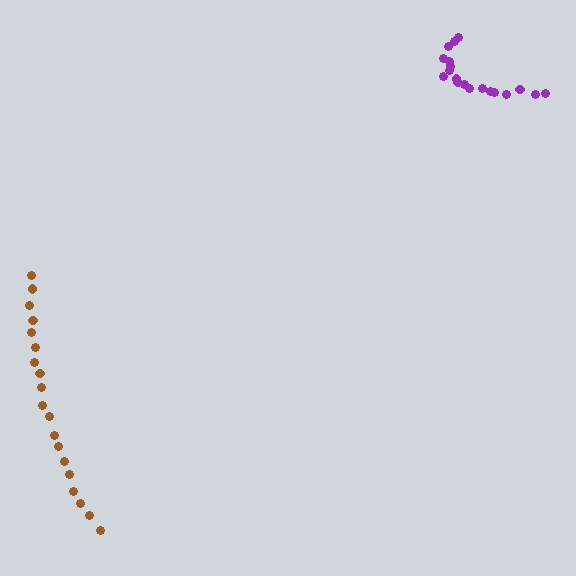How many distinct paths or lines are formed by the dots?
There are 2 distinct paths.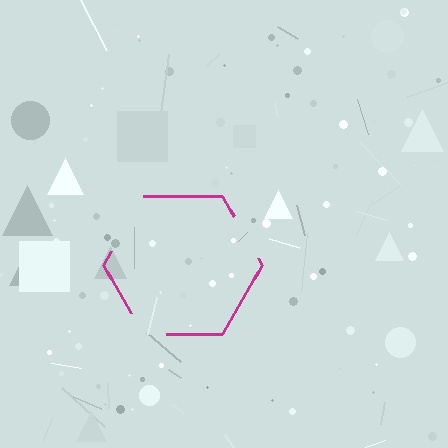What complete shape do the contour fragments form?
The contour fragments form a hexagon.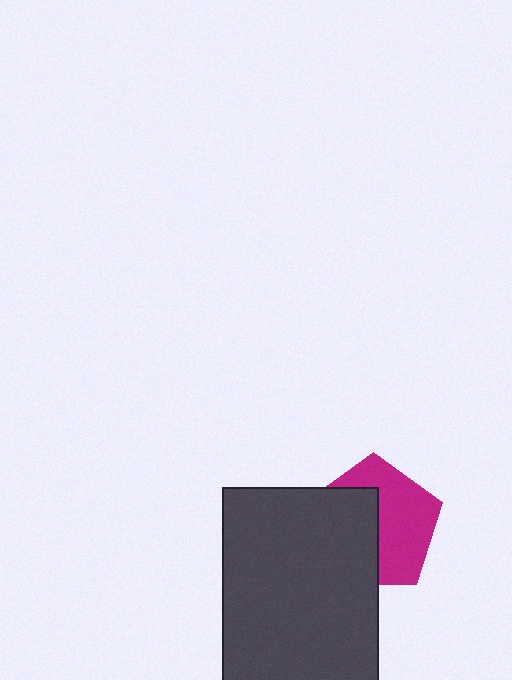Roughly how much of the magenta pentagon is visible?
About half of it is visible (roughly 52%).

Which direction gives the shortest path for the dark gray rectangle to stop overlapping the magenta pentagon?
Moving left gives the shortest separation.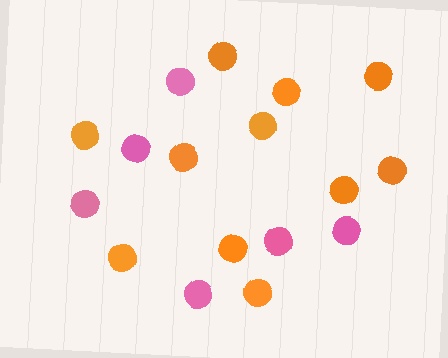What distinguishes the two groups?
There are 2 groups: one group of pink circles (6) and one group of orange circles (11).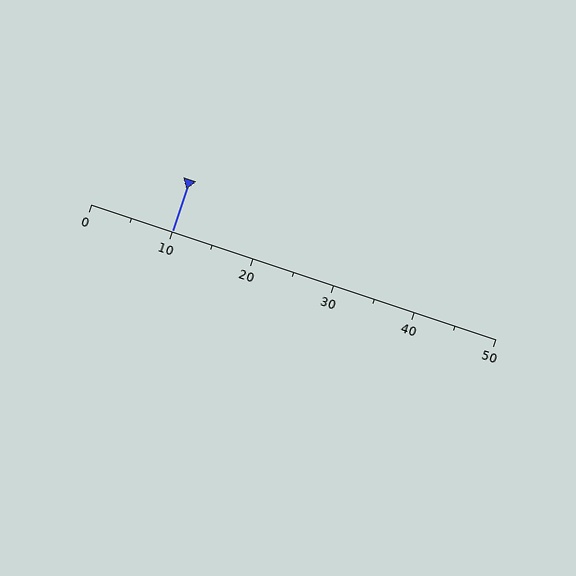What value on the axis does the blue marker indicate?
The marker indicates approximately 10.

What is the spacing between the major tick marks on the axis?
The major ticks are spaced 10 apart.